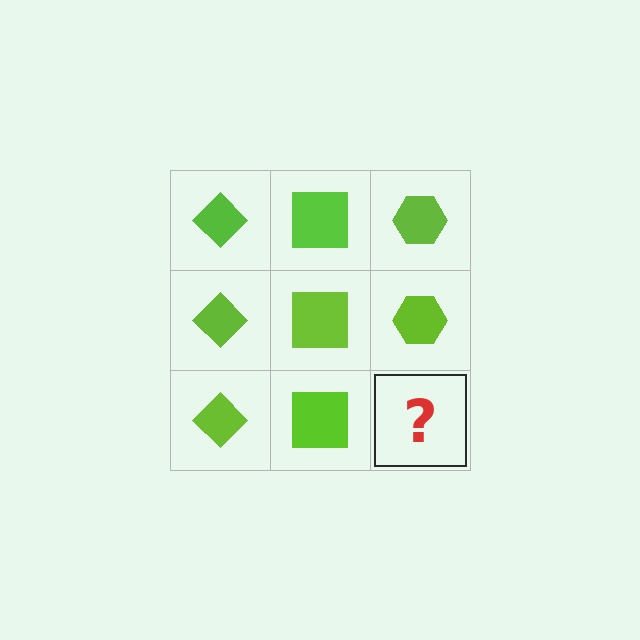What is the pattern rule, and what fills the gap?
The rule is that each column has a consistent shape. The gap should be filled with a lime hexagon.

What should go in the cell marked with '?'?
The missing cell should contain a lime hexagon.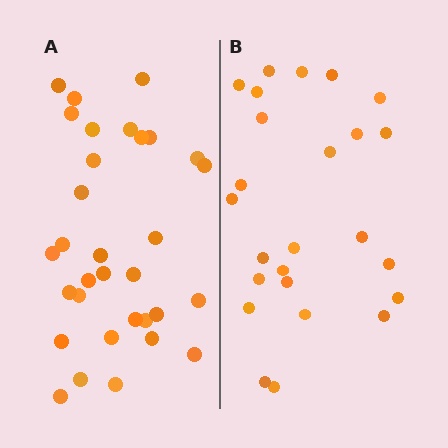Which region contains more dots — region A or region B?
Region A (the left region) has more dots.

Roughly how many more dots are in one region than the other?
Region A has roughly 8 or so more dots than region B.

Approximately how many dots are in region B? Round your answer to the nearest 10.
About 20 dots. (The exact count is 25, which rounds to 20.)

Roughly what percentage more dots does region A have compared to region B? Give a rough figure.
About 30% more.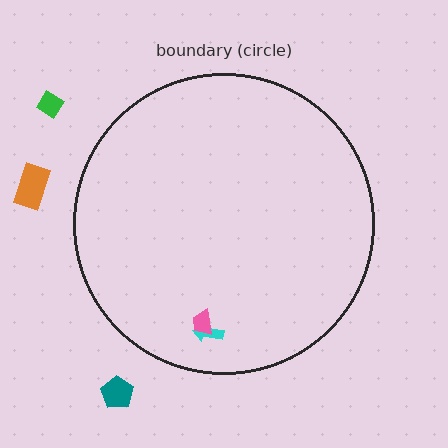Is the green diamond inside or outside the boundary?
Outside.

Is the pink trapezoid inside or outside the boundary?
Inside.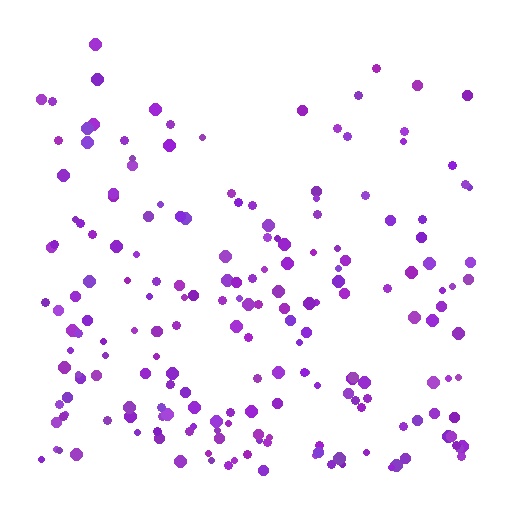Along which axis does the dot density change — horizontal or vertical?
Vertical.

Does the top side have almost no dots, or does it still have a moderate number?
Still a moderate number, just noticeably fewer than the bottom.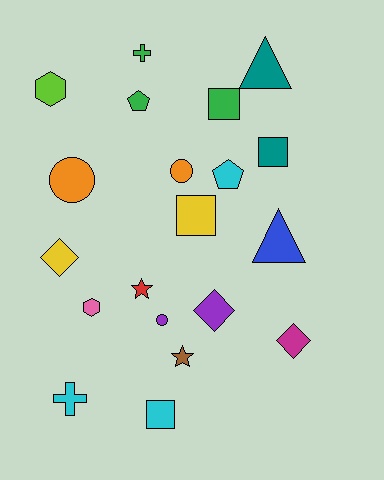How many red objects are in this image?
There is 1 red object.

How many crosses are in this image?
There are 2 crosses.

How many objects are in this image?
There are 20 objects.